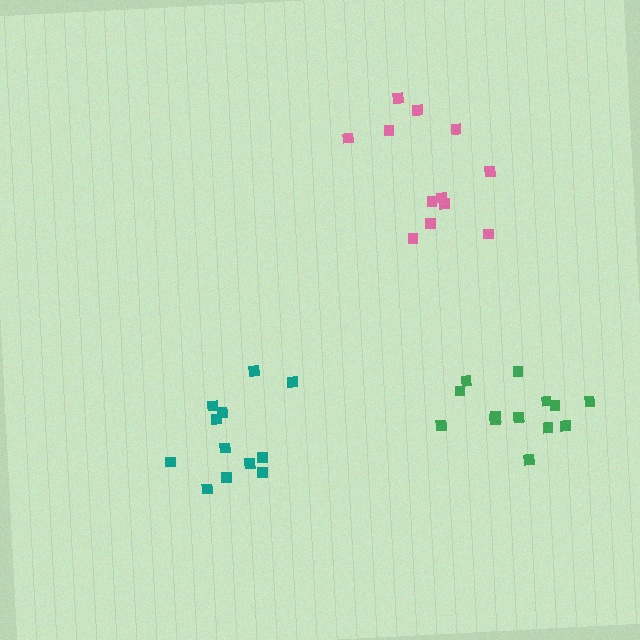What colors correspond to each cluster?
The clusters are colored: green, teal, pink.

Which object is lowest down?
The teal cluster is bottommost.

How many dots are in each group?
Group 1: 13 dots, Group 2: 12 dots, Group 3: 12 dots (37 total).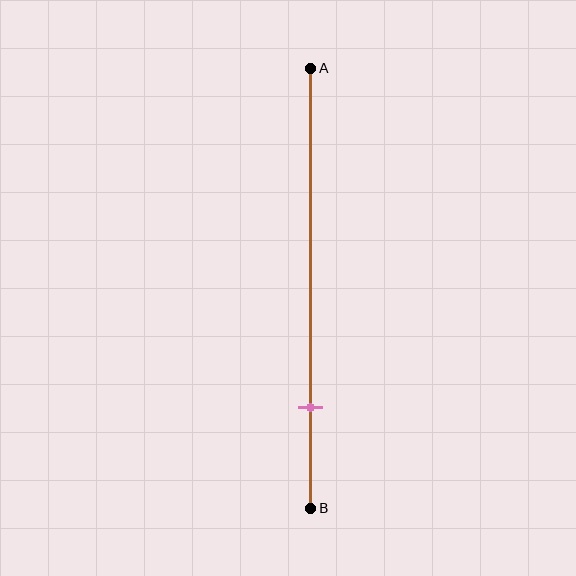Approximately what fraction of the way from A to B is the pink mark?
The pink mark is approximately 75% of the way from A to B.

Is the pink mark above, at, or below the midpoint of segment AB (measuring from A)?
The pink mark is below the midpoint of segment AB.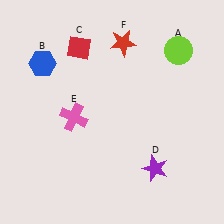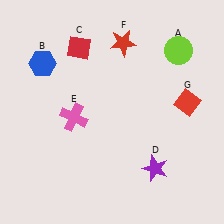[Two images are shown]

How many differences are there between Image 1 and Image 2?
There is 1 difference between the two images.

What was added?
A red diamond (G) was added in Image 2.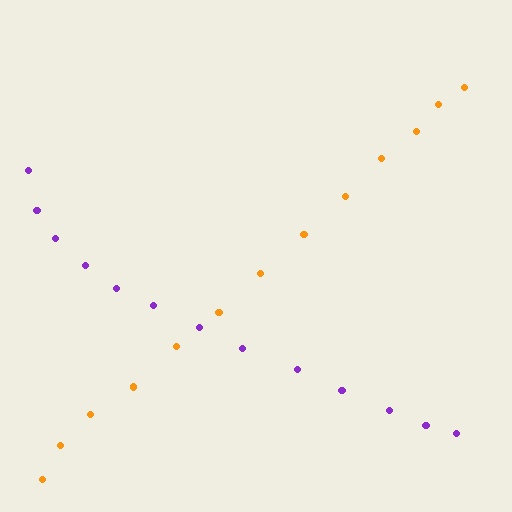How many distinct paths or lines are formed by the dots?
There are 2 distinct paths.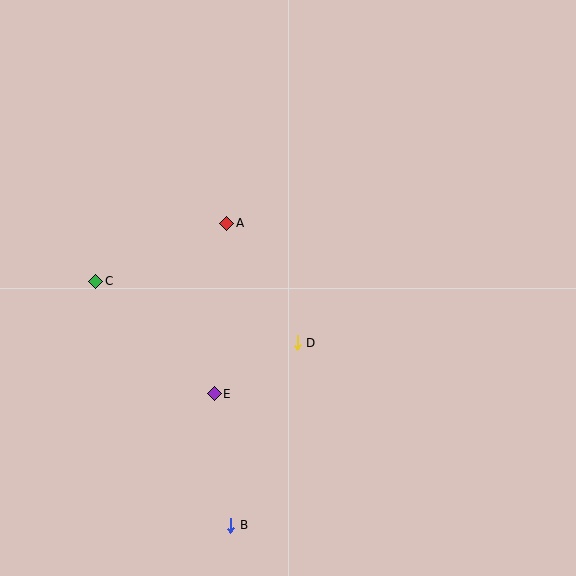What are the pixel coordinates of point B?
Point B is at (231, 525).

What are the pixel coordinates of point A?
Point A is at (227, 223).